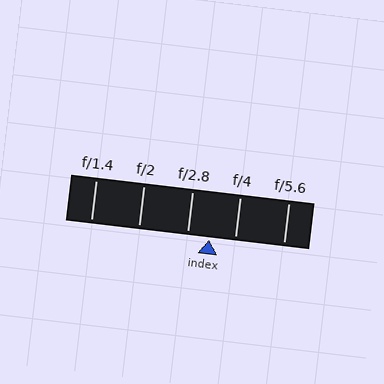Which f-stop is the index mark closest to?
The index mark is closest to f/2.8.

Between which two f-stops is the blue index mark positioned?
The index mark is between f/2.8 and f/4.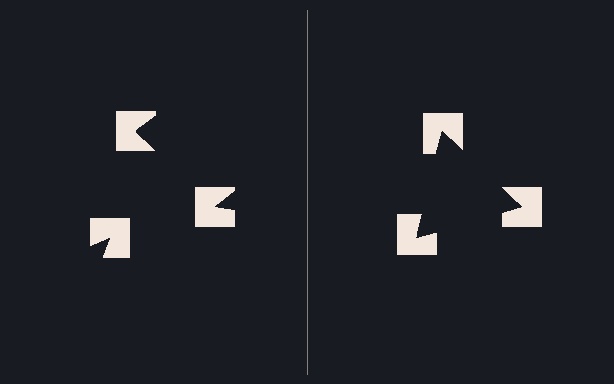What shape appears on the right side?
An illusory triangle.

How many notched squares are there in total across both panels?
6 — 3 on each side.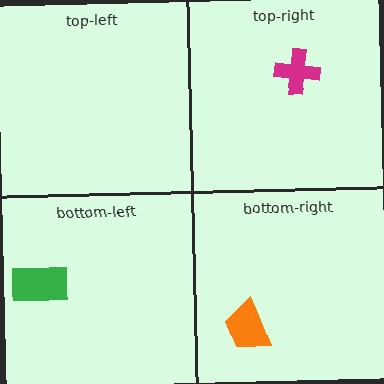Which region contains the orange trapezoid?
The bottom-right region.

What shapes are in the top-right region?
The magenta cross.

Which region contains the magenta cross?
The top-right region.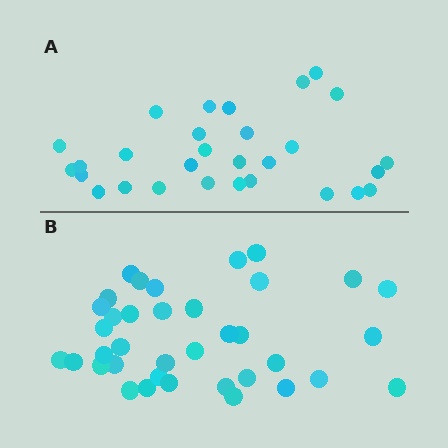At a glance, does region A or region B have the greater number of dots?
Region B (the bottom region) has more dots.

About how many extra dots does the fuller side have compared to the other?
Region B has roughly 8 or so more dots than region A.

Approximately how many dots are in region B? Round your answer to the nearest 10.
About 40 dots. (The exact count is 37, which rounds to 40.)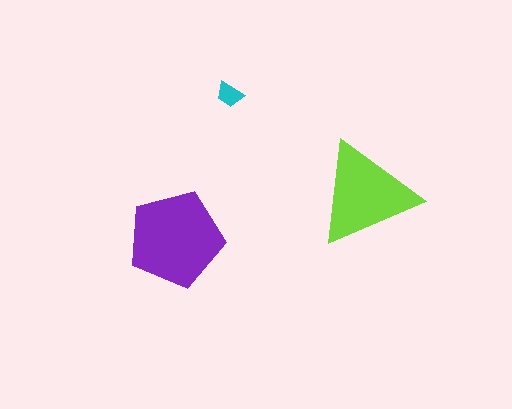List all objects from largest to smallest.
The purple pentagon, the lime triangle, the cyan trapezoid.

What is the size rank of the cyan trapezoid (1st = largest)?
3rd.